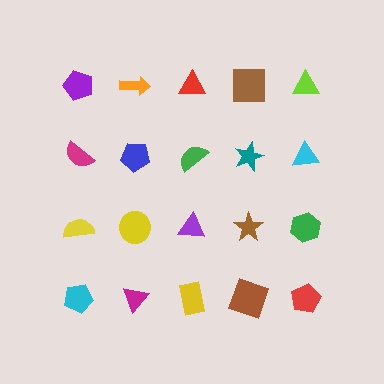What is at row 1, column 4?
A brown square.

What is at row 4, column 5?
A red pentagon.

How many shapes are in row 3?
5 shapes.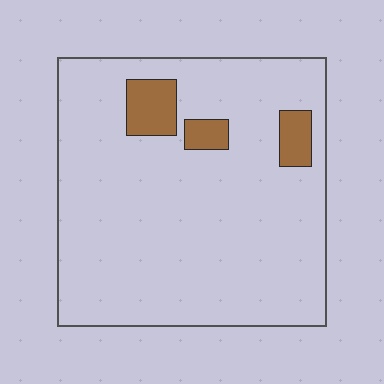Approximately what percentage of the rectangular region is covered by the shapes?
Approximately 10%.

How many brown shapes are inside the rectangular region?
3.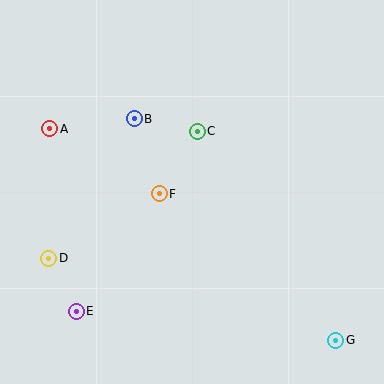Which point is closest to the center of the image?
Point F at (159, 194) is closest to the center.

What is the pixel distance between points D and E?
The distance between D and E is 60 pixels.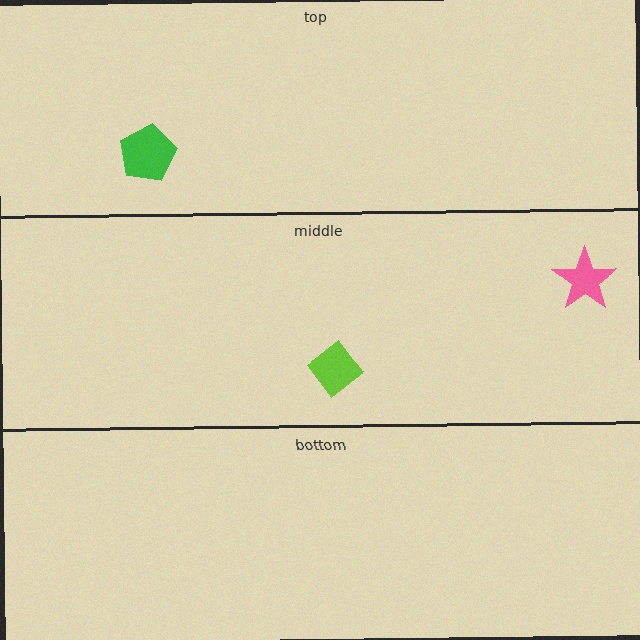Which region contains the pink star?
The middle region.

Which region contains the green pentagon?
The top region.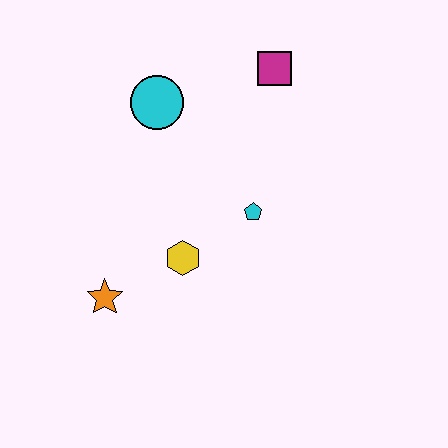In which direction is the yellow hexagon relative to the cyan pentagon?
The yellow hexagon is to the left of the cyan pentagon.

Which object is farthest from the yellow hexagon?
The magenta square is farthest from the yellow hexagon.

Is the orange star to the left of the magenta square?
Yes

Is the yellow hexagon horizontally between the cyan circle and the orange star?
No